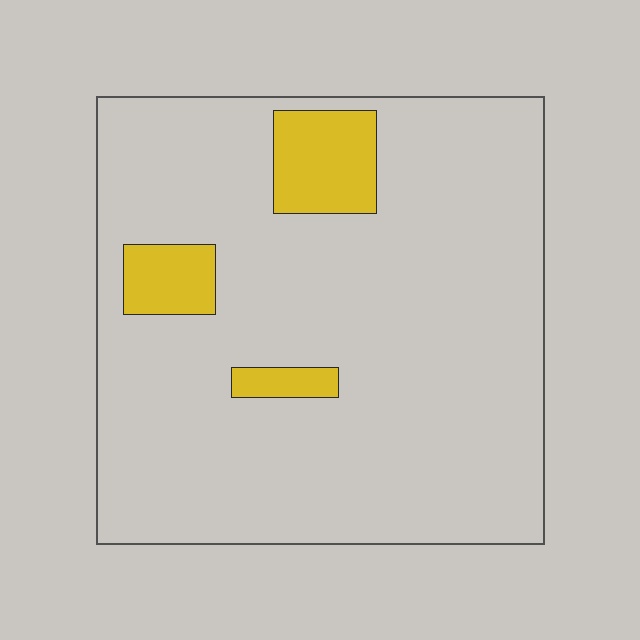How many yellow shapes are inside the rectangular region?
3.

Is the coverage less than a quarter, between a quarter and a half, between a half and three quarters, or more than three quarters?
Less than a quarter.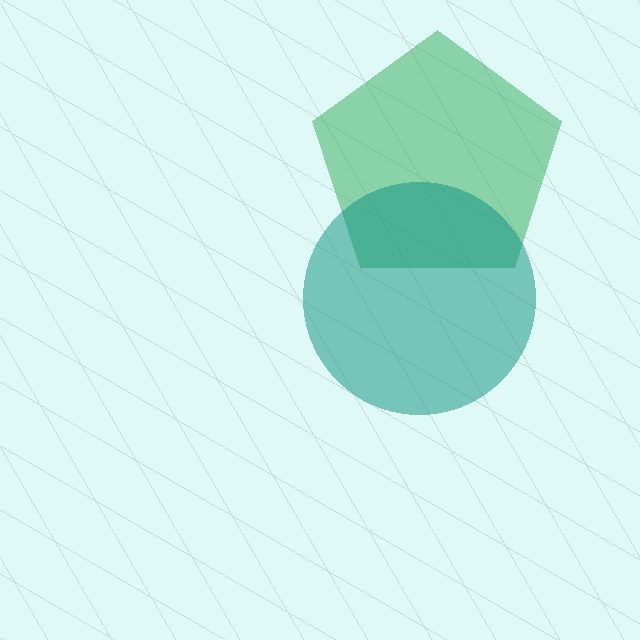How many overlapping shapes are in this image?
There are 2 overlapping shapes in the image.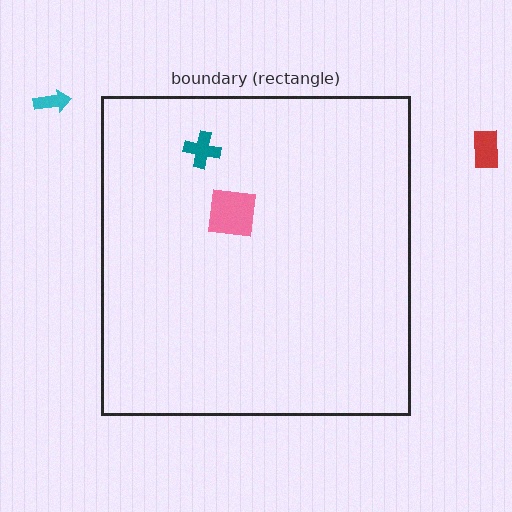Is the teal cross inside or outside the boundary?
Inside.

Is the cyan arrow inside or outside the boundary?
Outside.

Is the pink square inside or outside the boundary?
Inside.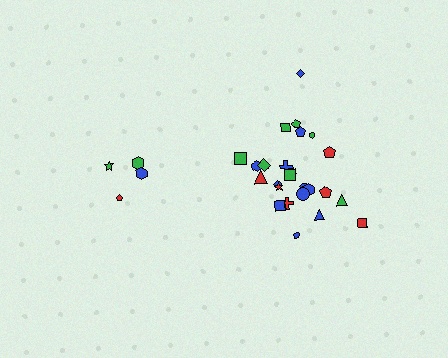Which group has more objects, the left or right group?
The right group.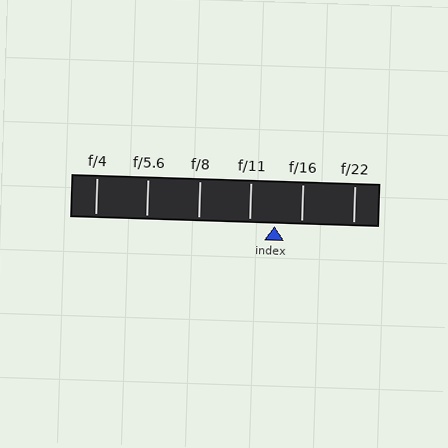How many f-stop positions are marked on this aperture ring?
There are 6 f-stop positions marked.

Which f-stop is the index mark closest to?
The index mark is closest to f/11.